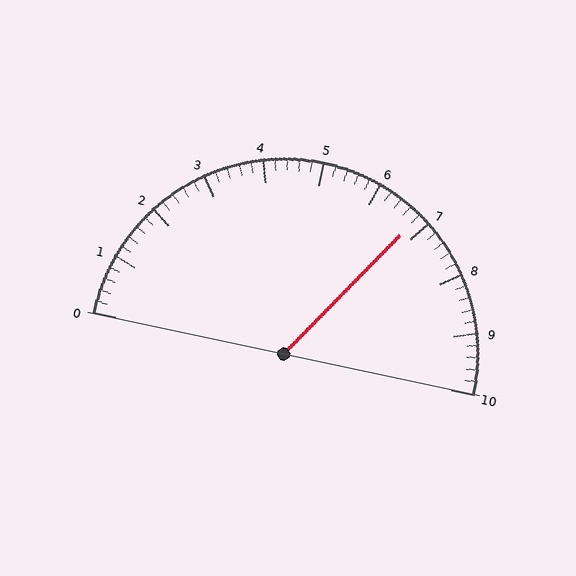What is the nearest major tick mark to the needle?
The nearest major tick mark is 7.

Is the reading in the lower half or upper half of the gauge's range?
The reading is in the upper half of the range (0 to 10).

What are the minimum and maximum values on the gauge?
The gauge ranges from 0 to 10.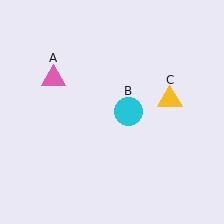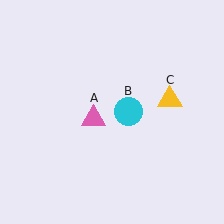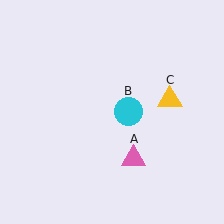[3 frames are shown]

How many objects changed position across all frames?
1 object changed position: pink triangle (object A).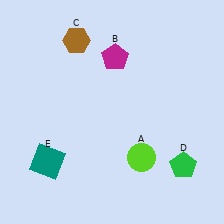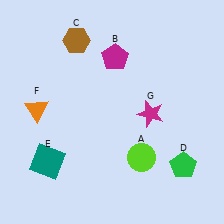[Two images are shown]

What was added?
An orange triangle (F), a magenta star (G) were added in Image 2.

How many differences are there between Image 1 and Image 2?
There are 2 differences between the two images.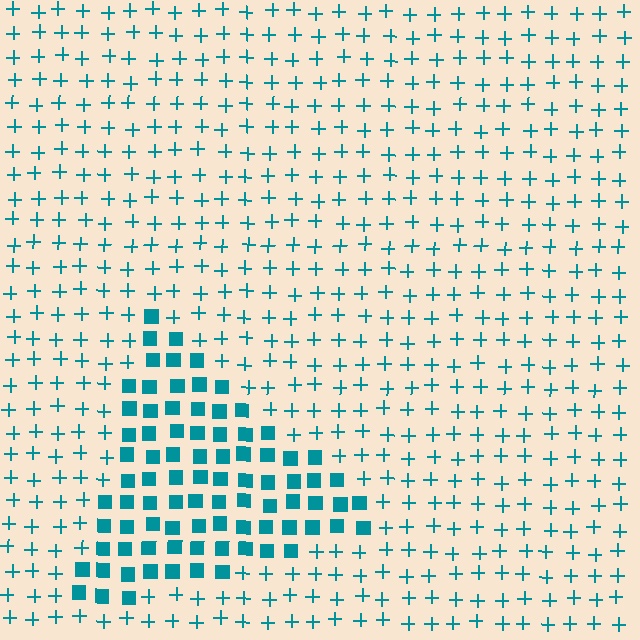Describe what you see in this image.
The image is filled with small teal elements arranged in a uniform grid. A triangle-shaped region contains squares, while the surrounding area contains plus signs. The boundary is defined purely by the change in element shape.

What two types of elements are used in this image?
The image uses squares inside the triangle region and plus signs outside it.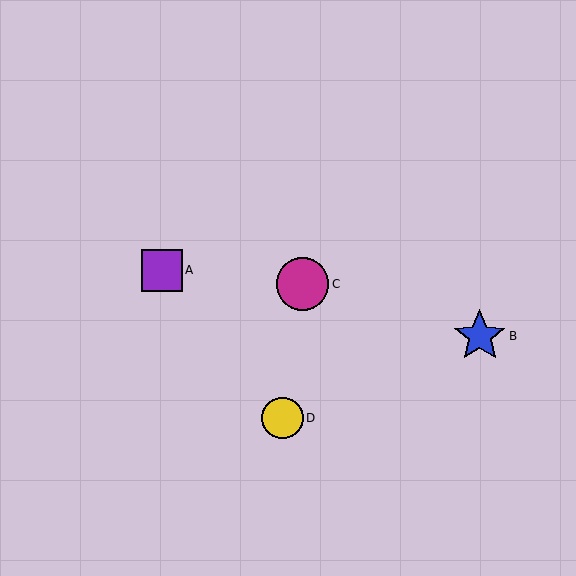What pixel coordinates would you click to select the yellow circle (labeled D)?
Click at (283, 418) to select the yellow circle D.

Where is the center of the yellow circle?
The center of the yellow circle is at (283, 418).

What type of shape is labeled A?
Shape A is a purple square.